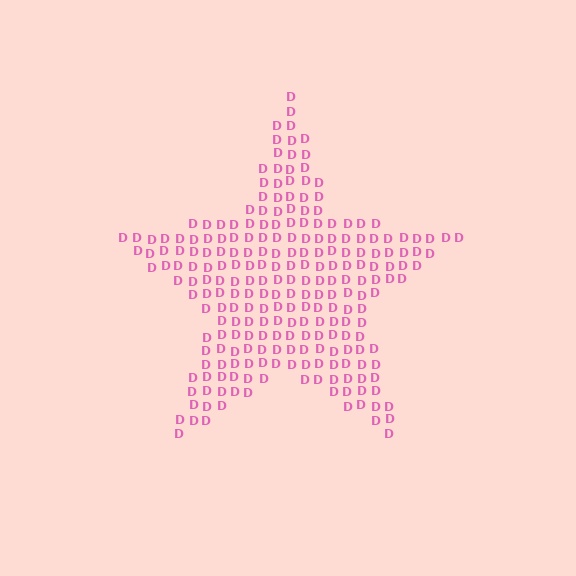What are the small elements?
The small elements are letter D's.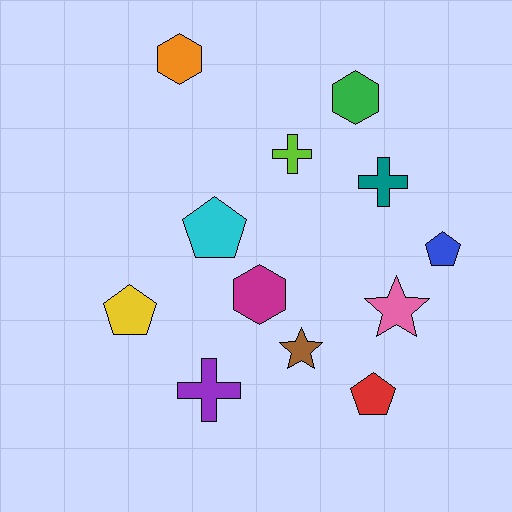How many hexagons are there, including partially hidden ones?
There are 3 hexagons.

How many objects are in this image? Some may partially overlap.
There are 12 objects.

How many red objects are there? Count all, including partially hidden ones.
There is 1 red object.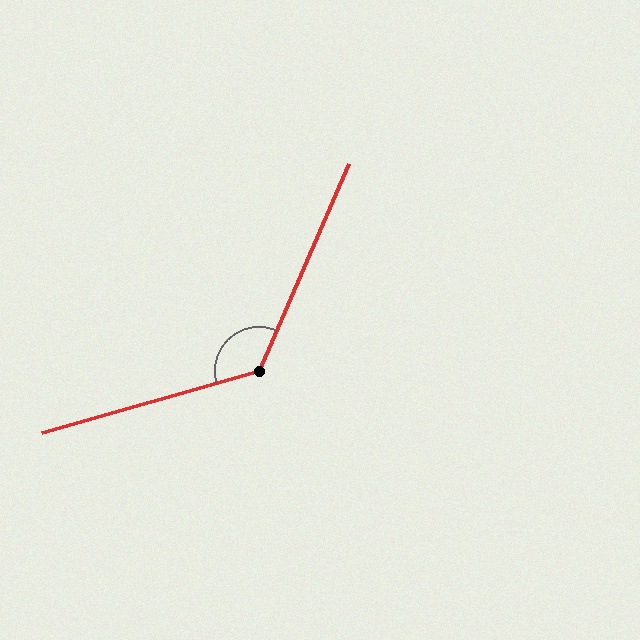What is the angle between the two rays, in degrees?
Approximately 130 degrees.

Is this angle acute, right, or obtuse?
It is obtuse.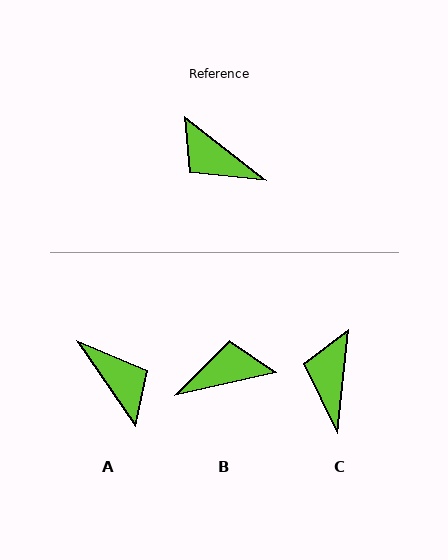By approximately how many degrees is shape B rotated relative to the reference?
Approximately 129 degrees clockwise.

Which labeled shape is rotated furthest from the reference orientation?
A, about 163 degrees away.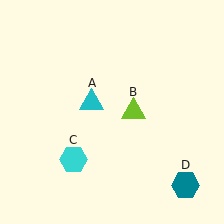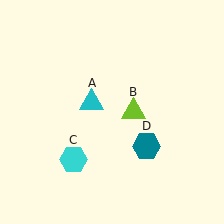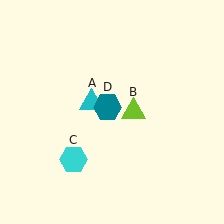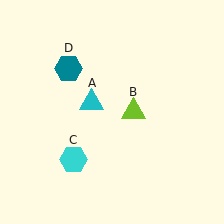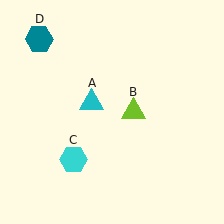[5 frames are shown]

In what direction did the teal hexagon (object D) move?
The teal hexagon (object D) moved up and to the left.